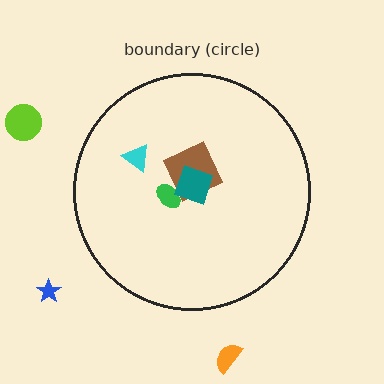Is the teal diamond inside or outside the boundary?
Inside.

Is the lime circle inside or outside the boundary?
Outside.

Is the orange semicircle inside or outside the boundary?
Outside.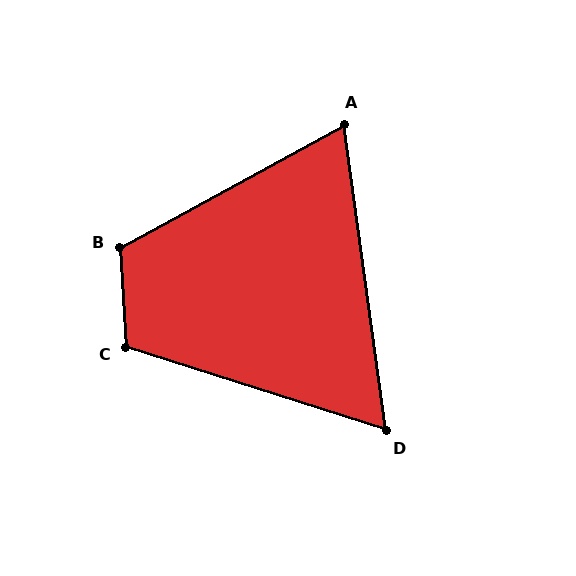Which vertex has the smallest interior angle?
D, at approximately 65 degrees.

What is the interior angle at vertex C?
Approximately 111 degrees (obtuse).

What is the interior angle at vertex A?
Approximately 69 degrees (acute).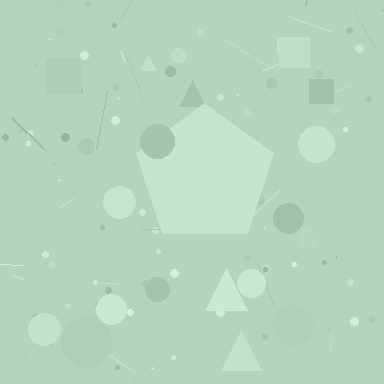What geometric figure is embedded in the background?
A pentagon is embedded in the background.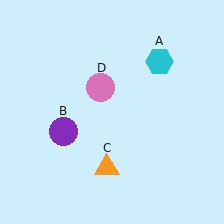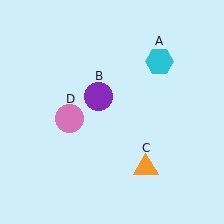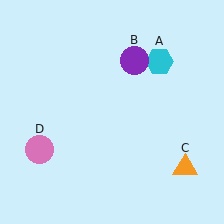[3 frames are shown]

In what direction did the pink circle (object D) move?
The pink circle (object D) moved down and to the left.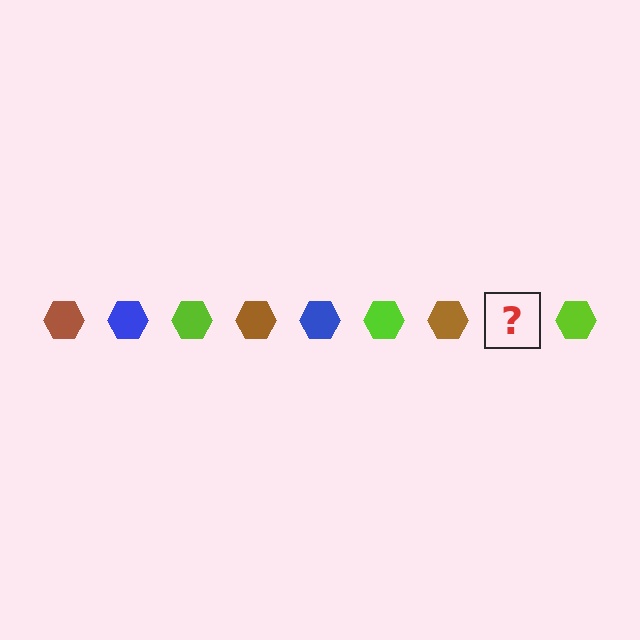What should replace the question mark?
The question mark should be replaced with a blue hexagon.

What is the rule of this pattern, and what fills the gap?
The rule is that the pattern cycles through brown, blue, lime hexagons. The gap should be filled with a blue hexagon.